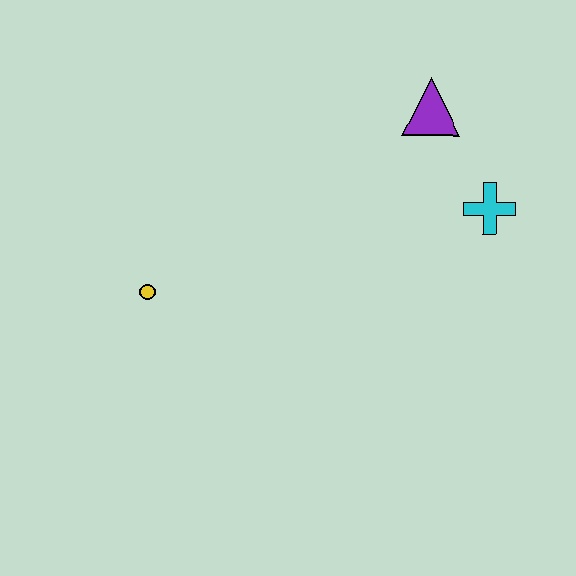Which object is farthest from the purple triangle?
The yellow circle is farthest from the purple triangle.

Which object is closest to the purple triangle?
The cyan cross is closest to the purple triangle.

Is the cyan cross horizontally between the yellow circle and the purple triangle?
No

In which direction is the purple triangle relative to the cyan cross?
The purple triangle is above the cyan cross.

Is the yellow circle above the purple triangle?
No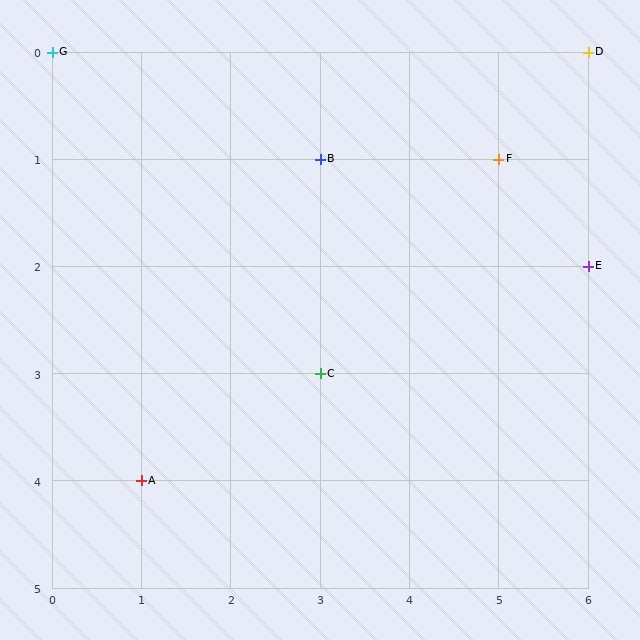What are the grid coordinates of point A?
Point A is at grid coordinates (1, 4).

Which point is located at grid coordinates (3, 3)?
Point C is at (3, 3).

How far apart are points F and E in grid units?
Points F and E are 1 column and 1 row apart (about 1.4 grid units diagonally).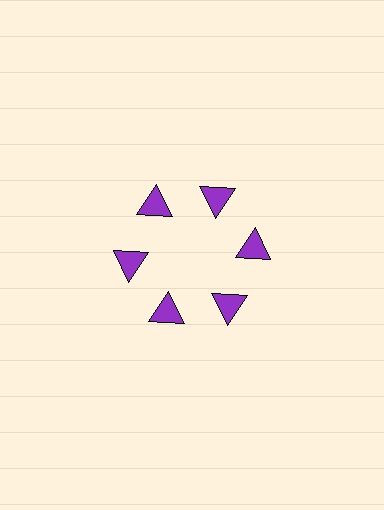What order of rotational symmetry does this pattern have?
This pattern has 6-fold rotational symmetry.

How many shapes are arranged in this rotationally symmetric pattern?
There are 6 shapes, arranged in 6 groups of 1.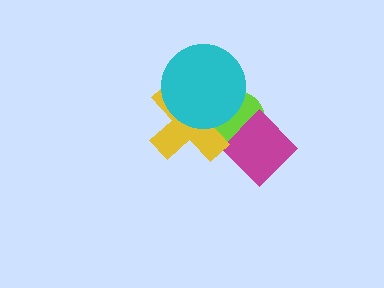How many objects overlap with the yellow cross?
2 objects overlap with the yellow cross.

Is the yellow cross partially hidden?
Yes, it is partially covered by another shape.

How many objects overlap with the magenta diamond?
1 object overlaps with the magenta diamond.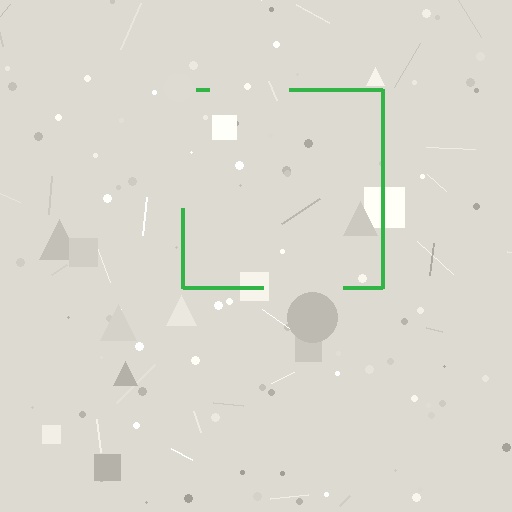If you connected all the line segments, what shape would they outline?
They would outline a square.